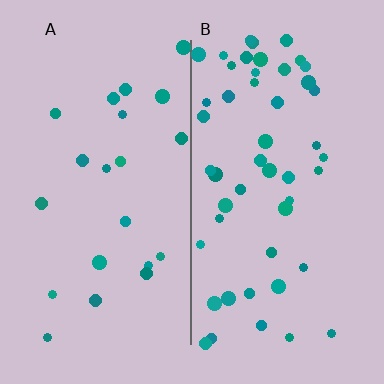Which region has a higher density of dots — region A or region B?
B (the right).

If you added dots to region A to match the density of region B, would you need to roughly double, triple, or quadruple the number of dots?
Approximately double.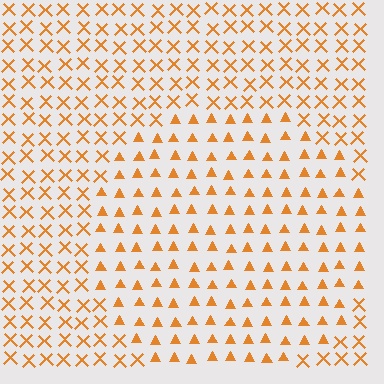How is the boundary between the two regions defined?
The boundary is defined by a change in element shape: triangles inside vs. X marks outside. All elements share the same color and spacing.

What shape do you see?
I see a circle.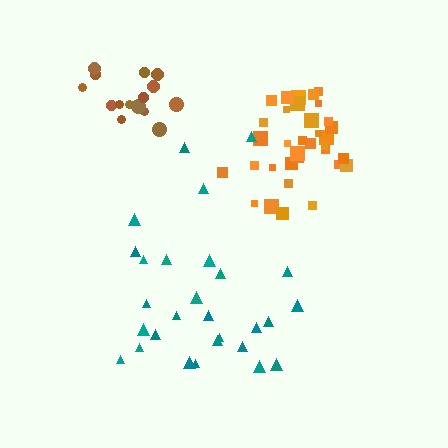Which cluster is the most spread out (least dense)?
Teal.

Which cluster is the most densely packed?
Orange.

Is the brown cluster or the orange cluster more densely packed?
Orange.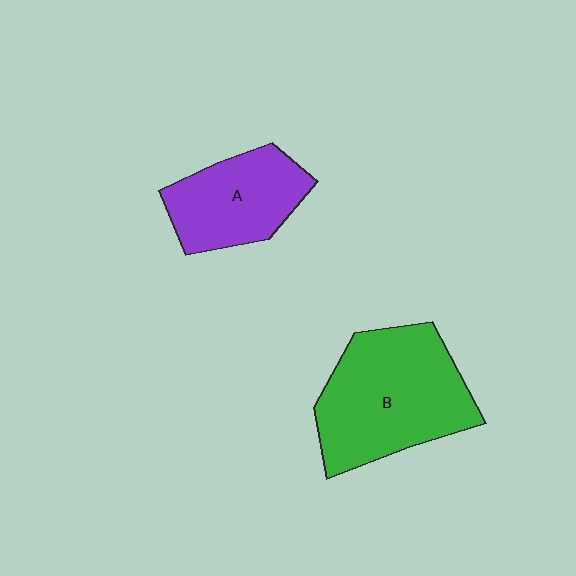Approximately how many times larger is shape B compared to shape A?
Approximately 1.6 times.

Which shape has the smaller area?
Shape A (purple).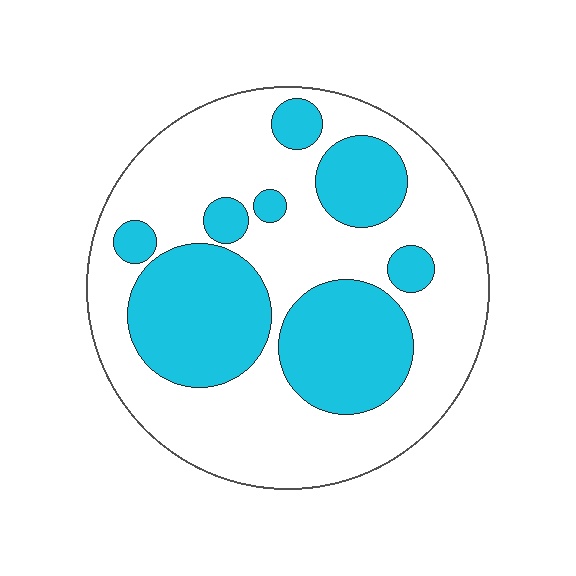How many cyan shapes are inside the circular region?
8.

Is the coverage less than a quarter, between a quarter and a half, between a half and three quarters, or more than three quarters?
Between a quarter and a half.